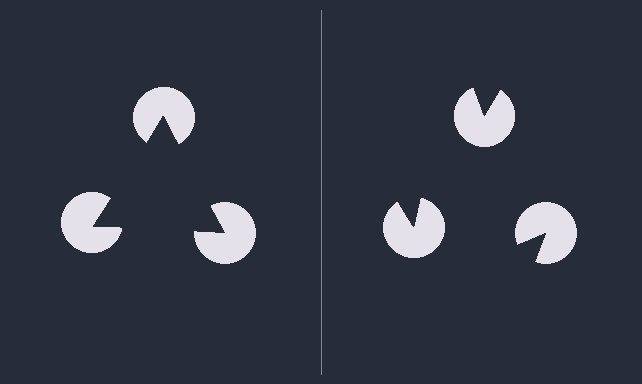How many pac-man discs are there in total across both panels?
6 — 3 on each side.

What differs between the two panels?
The pac-man discs are positioned identically on both sides; only the wedge orientations differ. On the left they align to a triangle; on the right they are misaligned.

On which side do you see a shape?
An illusory triangle appears on the left side. On the right side the wedge cuts are rotated, so no coherent shape forms.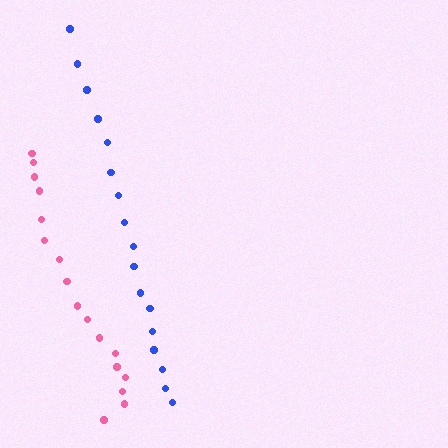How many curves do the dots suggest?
There are 2 distinct paths.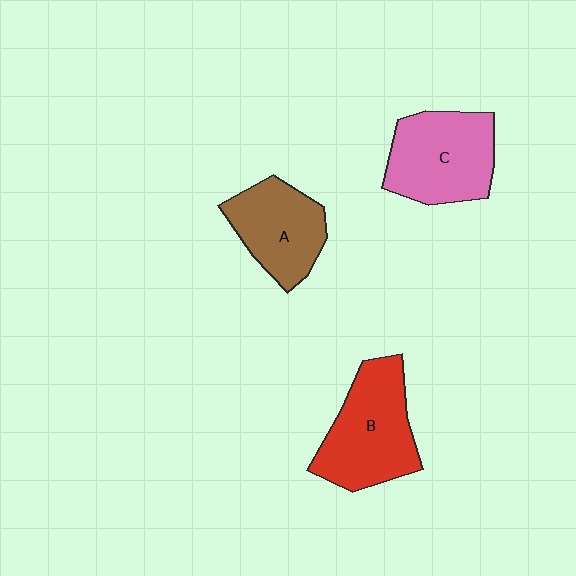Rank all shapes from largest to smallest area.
From largest to smallest: B (red), C (pink), A (brown).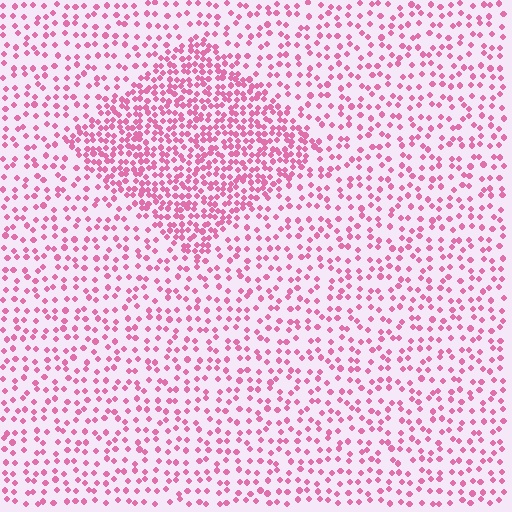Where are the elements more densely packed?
The elements are more densely packed inside the diamond boundary.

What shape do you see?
I see a diamond.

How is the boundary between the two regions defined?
The boundary is defined by a change in element density (approximately 2.2x ratio). All elements are the same color, size, and shape.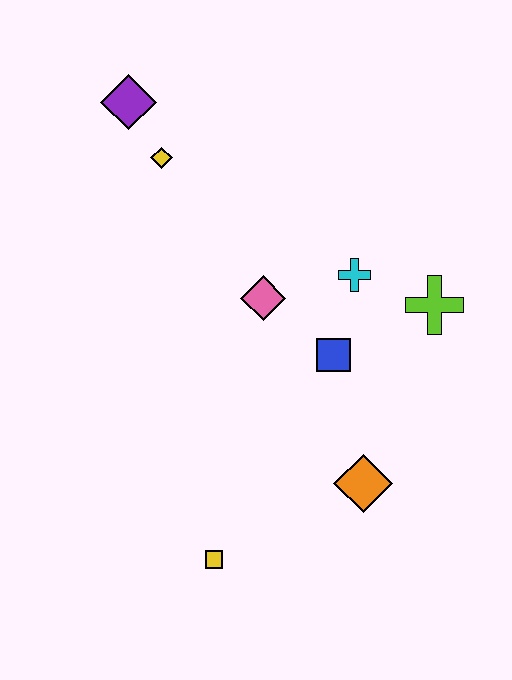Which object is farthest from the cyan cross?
The yellow square is farthest from the cyan cross.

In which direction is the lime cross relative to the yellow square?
The lime cross is above the yellow square.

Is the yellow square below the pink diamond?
Yes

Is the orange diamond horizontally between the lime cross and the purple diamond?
Yes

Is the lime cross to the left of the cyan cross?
No